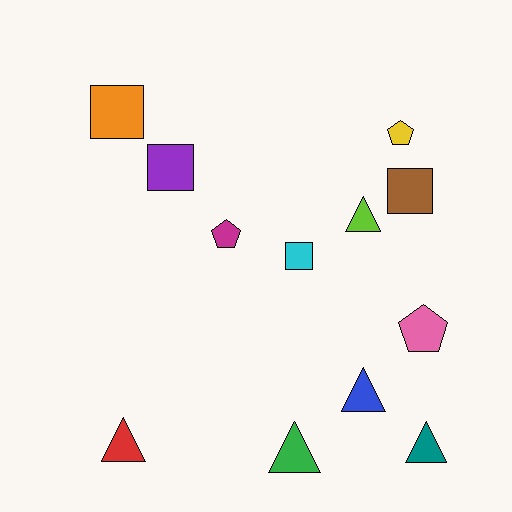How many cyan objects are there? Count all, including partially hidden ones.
There is 1 cyan object.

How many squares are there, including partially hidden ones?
There are 4 squares.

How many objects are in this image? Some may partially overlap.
There are 12 objects.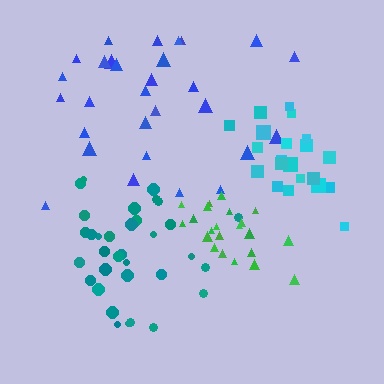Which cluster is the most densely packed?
Cyan.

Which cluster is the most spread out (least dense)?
Blue.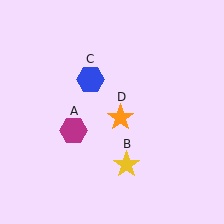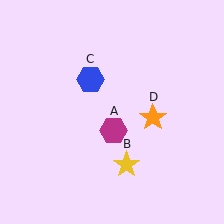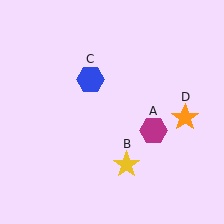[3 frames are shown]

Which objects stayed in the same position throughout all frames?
Yellow star (object B) and blue hexagon (object C) remained stationary.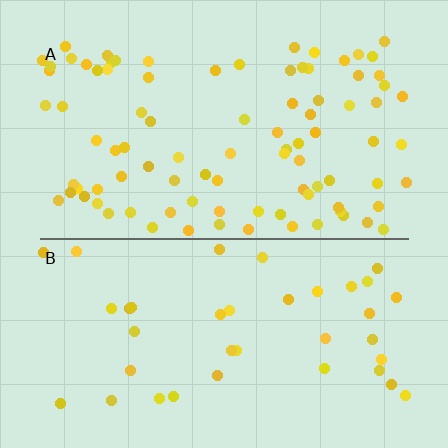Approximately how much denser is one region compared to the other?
Approximately 2.3× — region A over region B.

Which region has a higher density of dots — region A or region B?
A (the top).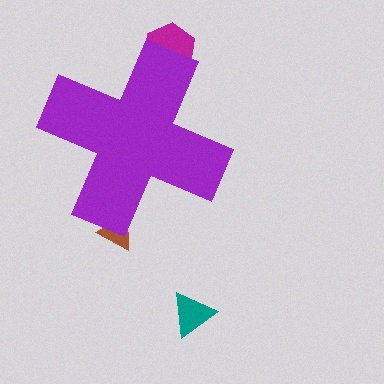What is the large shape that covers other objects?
A purple cross.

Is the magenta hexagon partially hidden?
Yes, the magenta hexagon is partially hidden behind the purple cross.